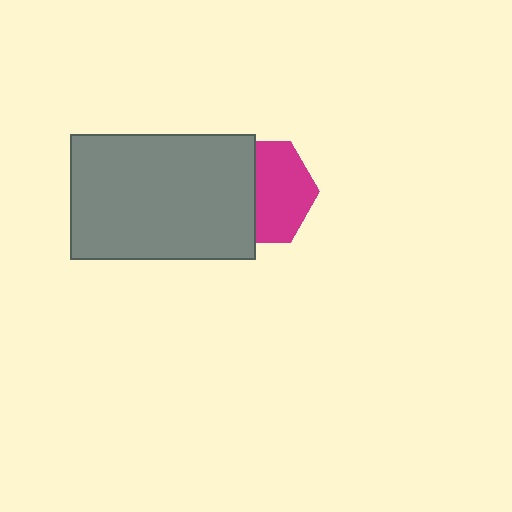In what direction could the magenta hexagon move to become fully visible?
The magenta hexagon could move right. That would shift it out from behind the gray rectangle entirely.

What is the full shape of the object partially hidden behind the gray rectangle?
The partially hidden object is a magenta hexagon.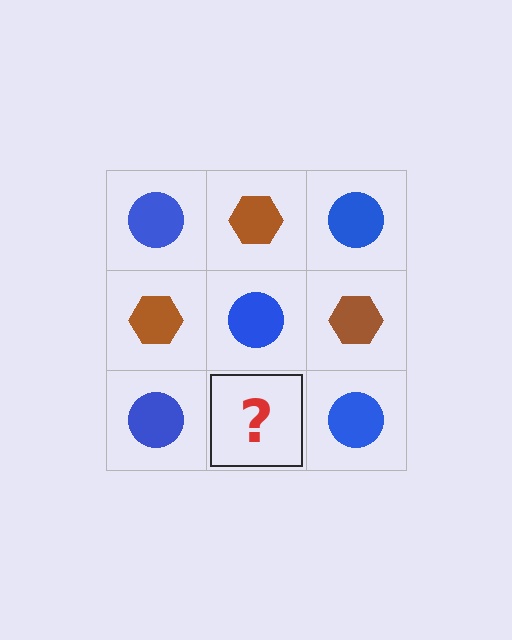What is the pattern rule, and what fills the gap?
The rule is that it alternates blue circle and brown hexagon in a checkerboard pattern. The gap should be filled with a brown hexagon.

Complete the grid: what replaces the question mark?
The question mark should be replaced with a brown hexagon.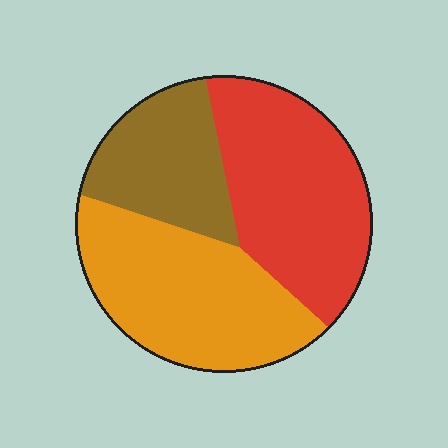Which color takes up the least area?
Brown, at roughly 25%.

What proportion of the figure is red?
Red covers roughly 40% of the figure.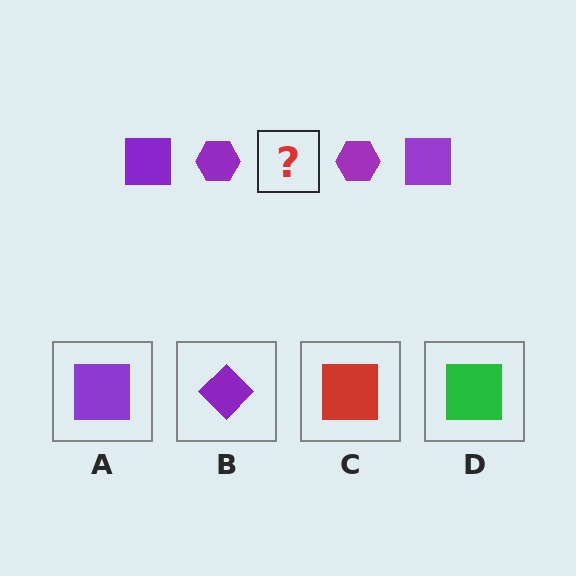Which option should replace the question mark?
Option A.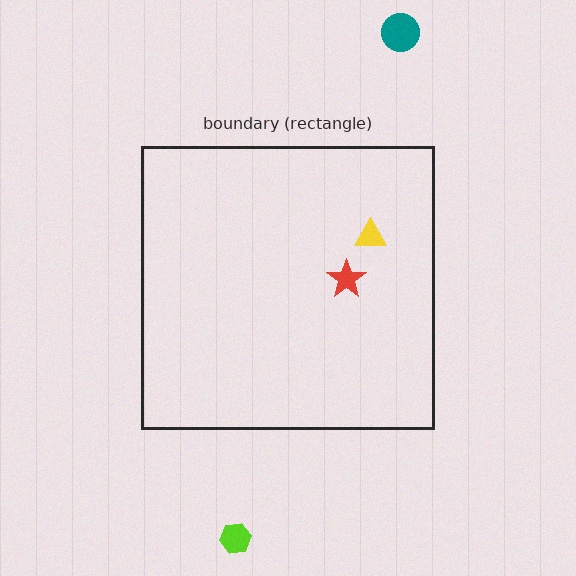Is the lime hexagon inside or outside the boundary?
Outside.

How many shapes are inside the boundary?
2 inside, 2 outside.